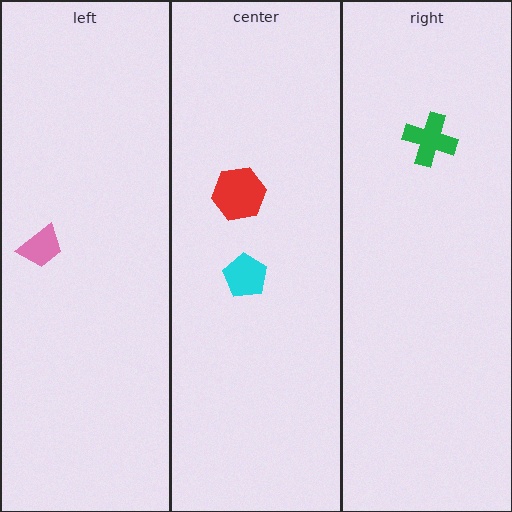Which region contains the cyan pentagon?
The center region.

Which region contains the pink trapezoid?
The left region.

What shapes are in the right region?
The green cross.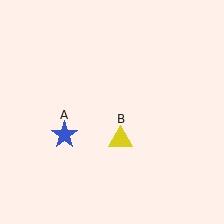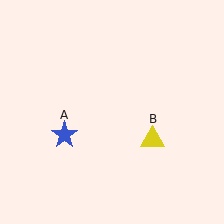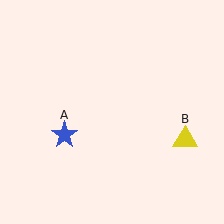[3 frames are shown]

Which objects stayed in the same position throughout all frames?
Blue star (object A) remained stationary.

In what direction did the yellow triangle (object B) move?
The yellow triangle (object B) moved right.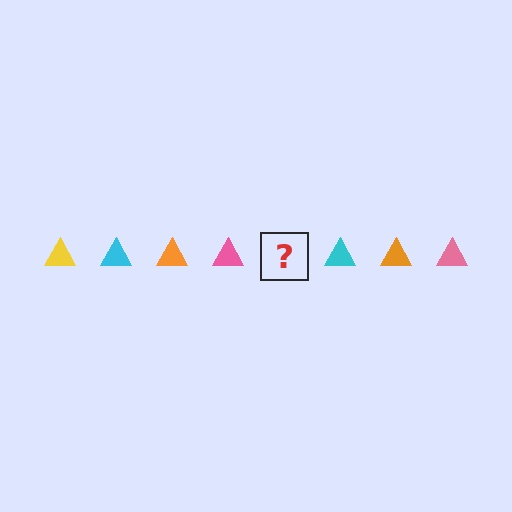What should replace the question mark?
The question mark should be replaced with a yellow triangle.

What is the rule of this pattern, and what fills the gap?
The rule is that the pattern cycles through yellow, cyan, orange, pink triangles. The gap should be filled with a yellow triangle.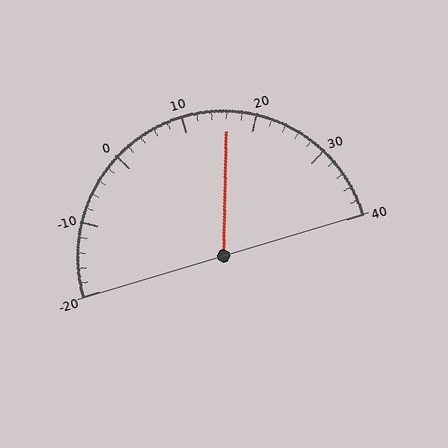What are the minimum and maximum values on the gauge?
The gauge ranges from -20 to 40.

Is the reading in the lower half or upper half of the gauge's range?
The reading is in the upper half of the range (-20 to 40).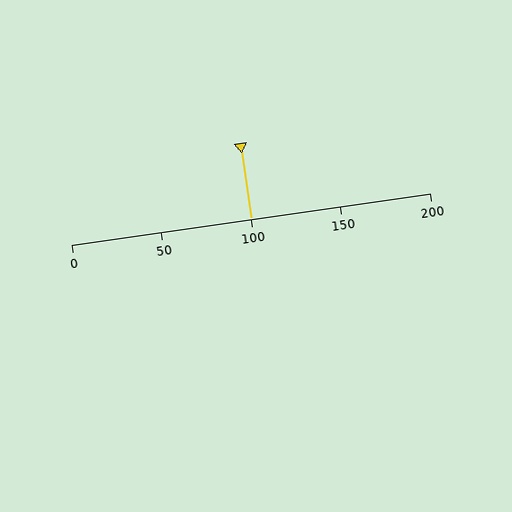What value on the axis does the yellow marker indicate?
The marker indicates approximately 100.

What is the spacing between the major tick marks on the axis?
The major ticks are spaced 50 apart.